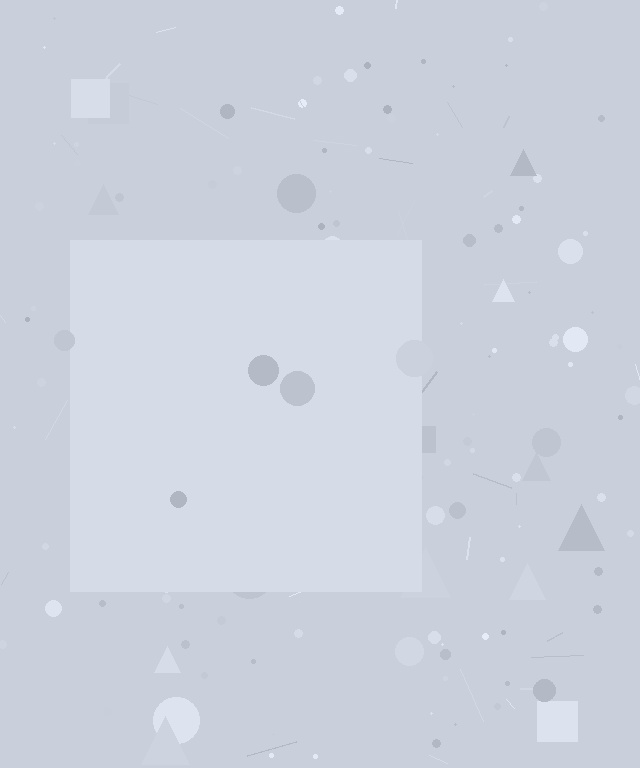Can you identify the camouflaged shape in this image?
The camouflaged shape is a square.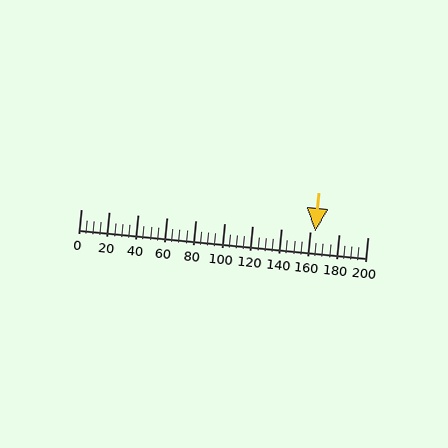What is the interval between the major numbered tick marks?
The major tick marks are spaced 20 units apart.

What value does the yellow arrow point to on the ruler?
The yellow arrow points to approximately 163.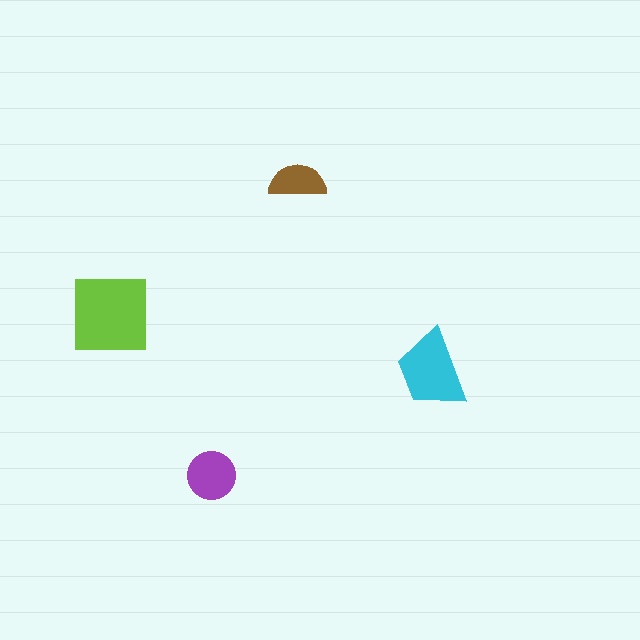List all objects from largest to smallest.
The lime square, the cyan trapezoid, the purple circle, the brown semicircle.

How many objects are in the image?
There are 4 objects in the image.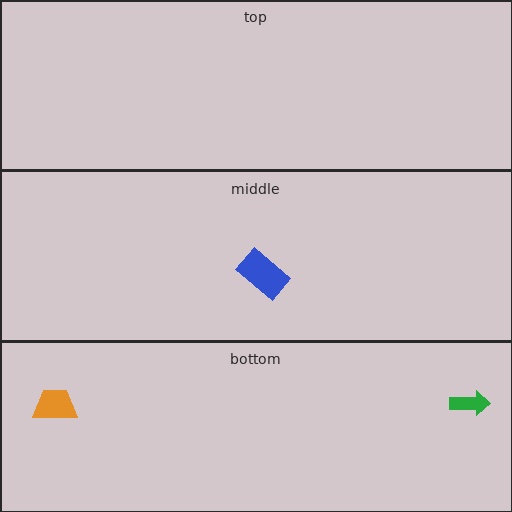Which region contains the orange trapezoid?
The bottom region.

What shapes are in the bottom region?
The green arrow, the orange trapezoid.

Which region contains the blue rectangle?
The middle region.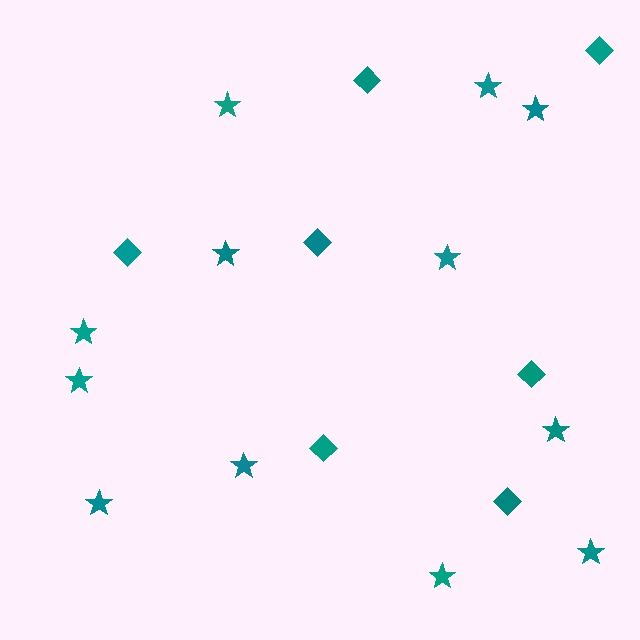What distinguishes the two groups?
There are 2 groups: one group of stars (12) and one group of diamonds (7).